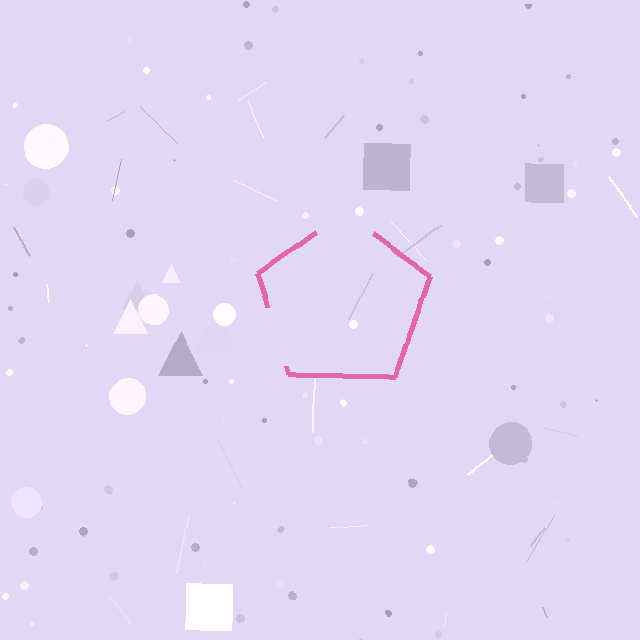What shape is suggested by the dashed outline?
The dashed outline suggests a pentagon.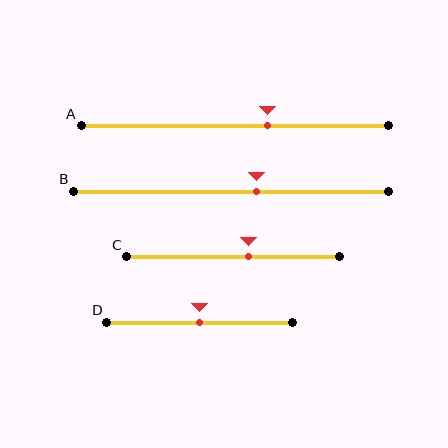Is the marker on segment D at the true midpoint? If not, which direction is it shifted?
Yes, the marker on segment D is at the true midpoint.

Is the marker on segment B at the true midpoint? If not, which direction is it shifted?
No, the marker on segment B is shifted to the right by about 8% of the segment length.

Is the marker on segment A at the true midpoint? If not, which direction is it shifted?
No, the marker on segment A is shifted to the right by about 11% of the segment length.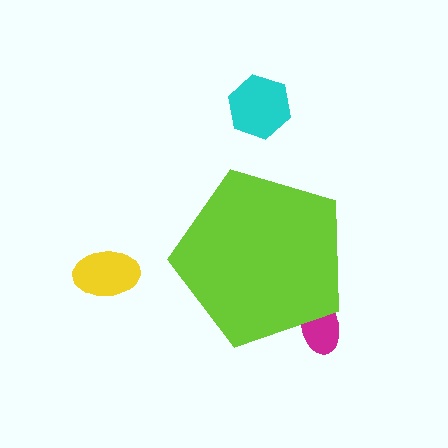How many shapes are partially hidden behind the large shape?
1 shape is partially hidden.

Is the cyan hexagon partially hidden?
No, the cyan hexagon is fully visible.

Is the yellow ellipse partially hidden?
No, the yellow ellipse is fully visible.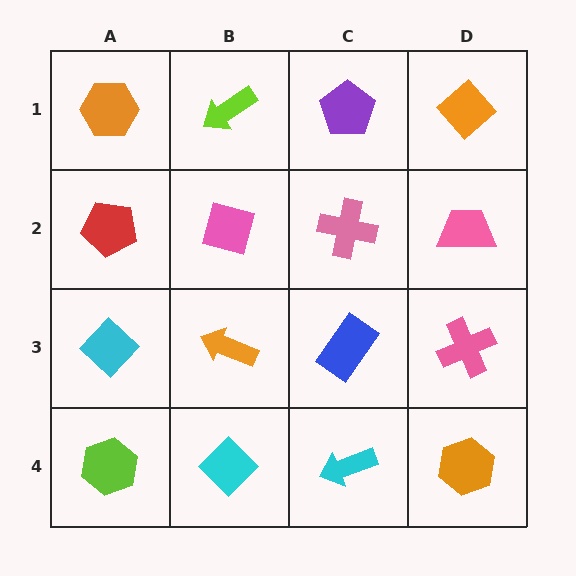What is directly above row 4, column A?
A cyan diamond.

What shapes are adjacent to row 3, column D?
A pink trapezoid (row 2, column D), an orange hexagon (row 4, column D), a blue rectangle (row 3, column C).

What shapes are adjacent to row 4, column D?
A pink cross (row 3, column D), a cyan arrow (row 4, column C).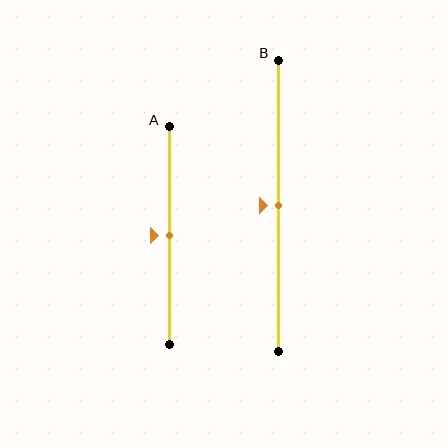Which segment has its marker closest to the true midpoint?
Segment A has its marker closest to the true midpoint.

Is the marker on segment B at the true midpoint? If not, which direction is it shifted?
Yes, the marker on segment B is at the true midpoint.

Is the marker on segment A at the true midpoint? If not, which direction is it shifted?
Yes, the marker on segment A is at the true midpoint.